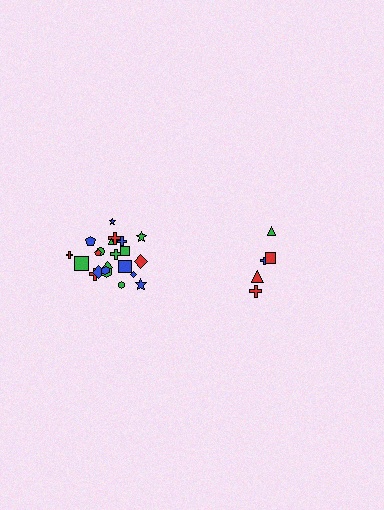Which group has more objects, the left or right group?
The left group.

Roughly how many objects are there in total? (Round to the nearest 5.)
Roughly 25 objects in total.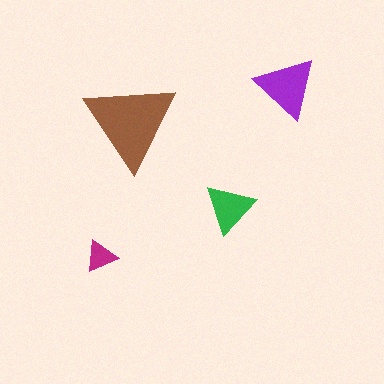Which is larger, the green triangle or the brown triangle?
The brown one.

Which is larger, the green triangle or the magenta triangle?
The green one.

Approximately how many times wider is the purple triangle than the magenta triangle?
About 2 times wider.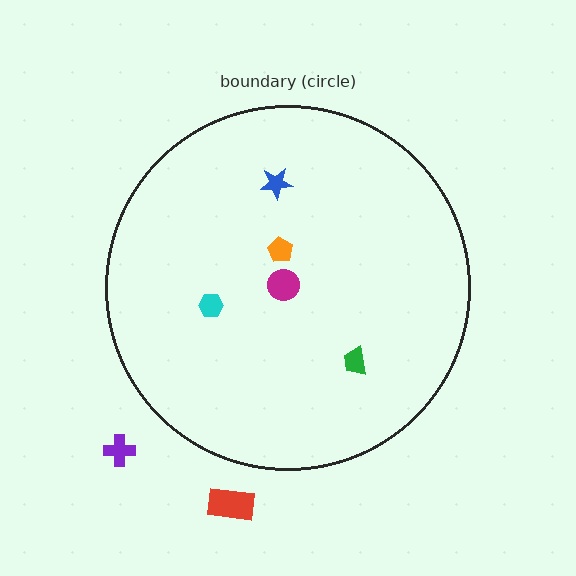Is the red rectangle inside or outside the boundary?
Outside.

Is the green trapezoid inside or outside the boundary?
Inside.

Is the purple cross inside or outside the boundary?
Outside.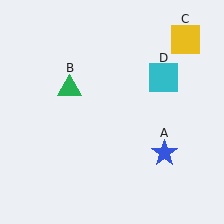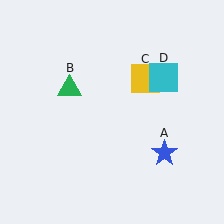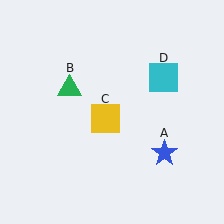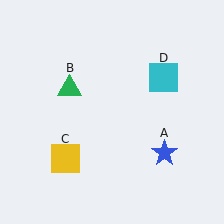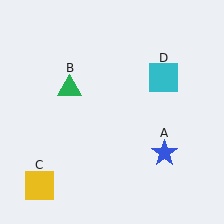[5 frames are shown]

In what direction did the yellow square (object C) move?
The yellow square (object C) moved down and to the left.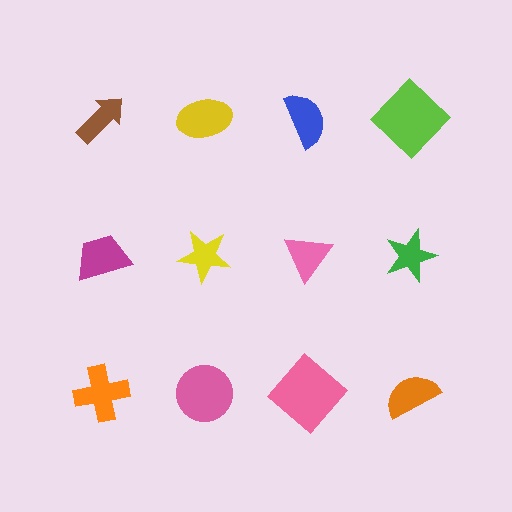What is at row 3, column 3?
A pink diamond.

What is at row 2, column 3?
A pink triangle.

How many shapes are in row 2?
4 shapes.